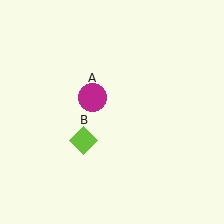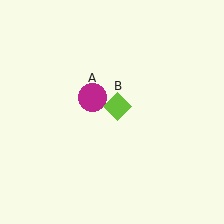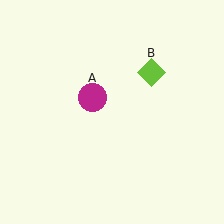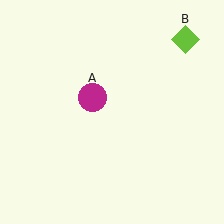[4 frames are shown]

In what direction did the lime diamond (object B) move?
The lime diamond (object B) moved up and to the right.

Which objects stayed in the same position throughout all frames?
Magenta circle (object A) remained stationary.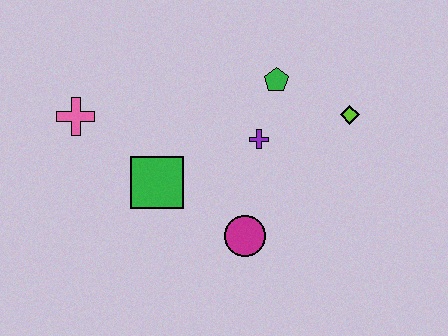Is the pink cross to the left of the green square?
Yes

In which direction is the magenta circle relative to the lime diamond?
The magenta circle is below the lime diamond.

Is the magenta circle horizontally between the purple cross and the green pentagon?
No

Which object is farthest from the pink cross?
The lime diamond is farthest from the pink cross.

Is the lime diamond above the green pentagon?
No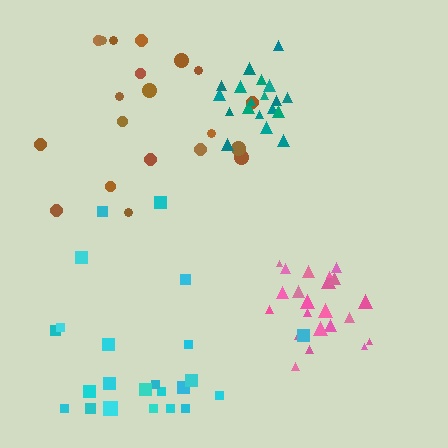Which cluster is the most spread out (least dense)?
Brown.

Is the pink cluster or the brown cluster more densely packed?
Pink.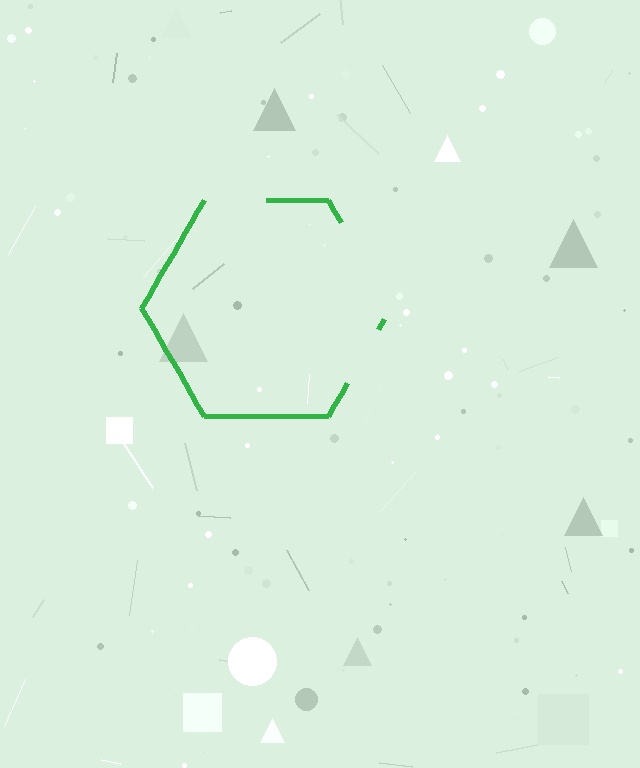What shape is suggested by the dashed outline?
The dashed outline suggests a hexagon.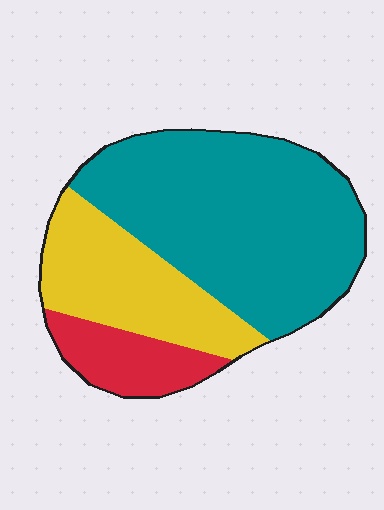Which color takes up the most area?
Teal, at roughly 60%.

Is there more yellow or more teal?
Teal.